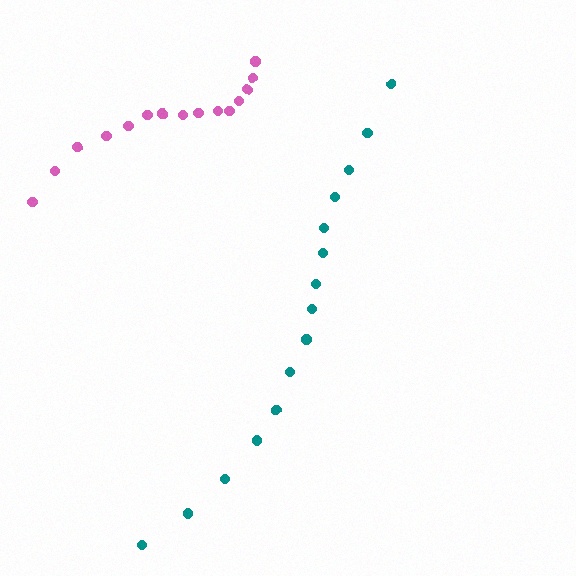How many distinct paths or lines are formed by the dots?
There are 2 distinct paths.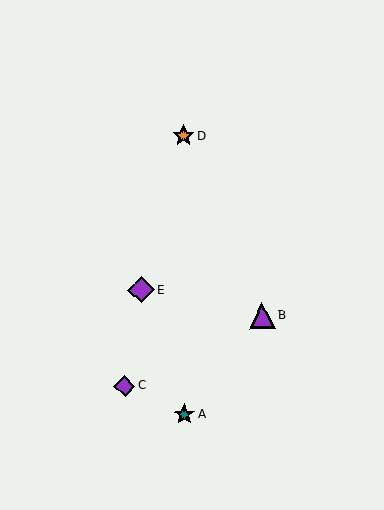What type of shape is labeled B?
Shape B is a purple triangle.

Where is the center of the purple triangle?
The center of the purple triangle is at (262, 315).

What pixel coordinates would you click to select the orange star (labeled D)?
Click at (183, 136) to select the orange star D.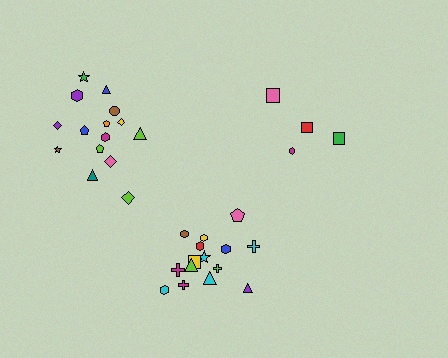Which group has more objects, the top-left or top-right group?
The top-left group.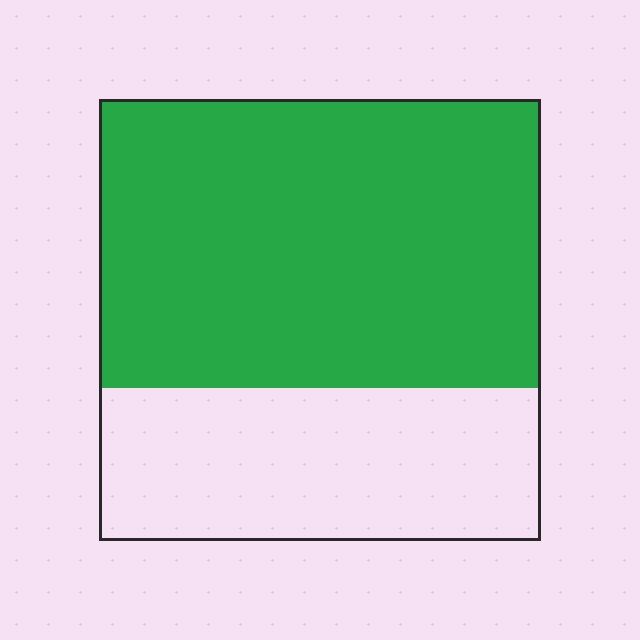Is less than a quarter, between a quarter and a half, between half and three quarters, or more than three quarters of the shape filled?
Between half and three quarters.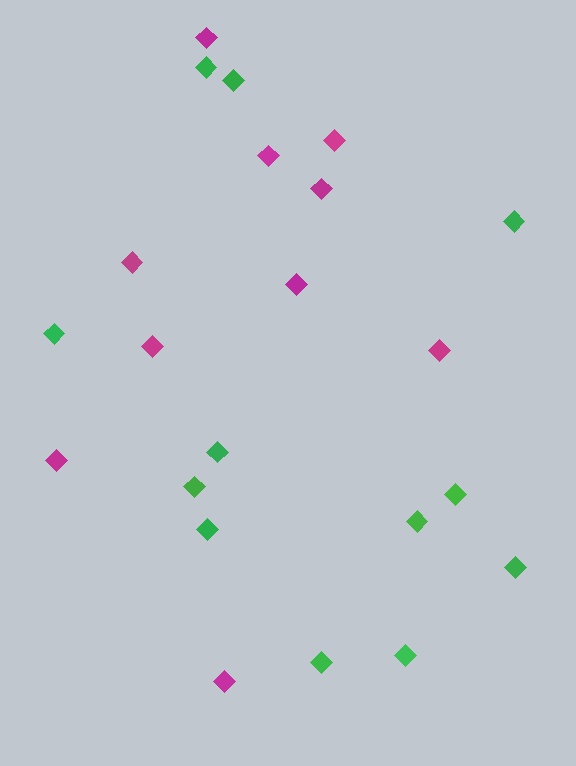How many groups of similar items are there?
There are 2 groups: one group of green diamonds (12) and one group of magenta diamonds (10).